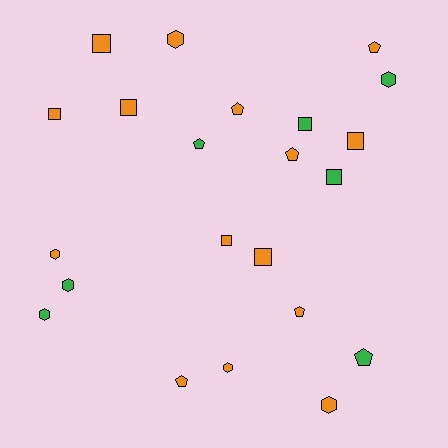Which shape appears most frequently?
Square, with 8 objects.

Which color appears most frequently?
Orange, with 15 objects.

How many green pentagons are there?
There are 2 green pentagons.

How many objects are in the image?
There are 22 objects.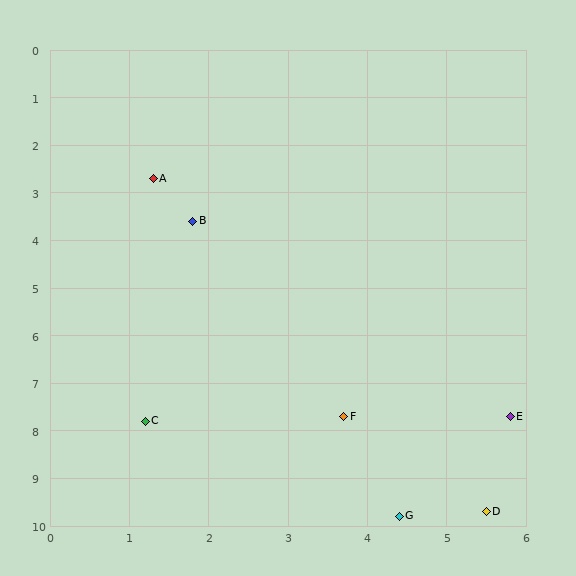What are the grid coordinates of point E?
Point E is at approximately (5.8, 7.7).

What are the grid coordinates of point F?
Point F is at approximately (3.7, 7.7).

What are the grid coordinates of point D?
Point D is at approximately (5.5, 9.7).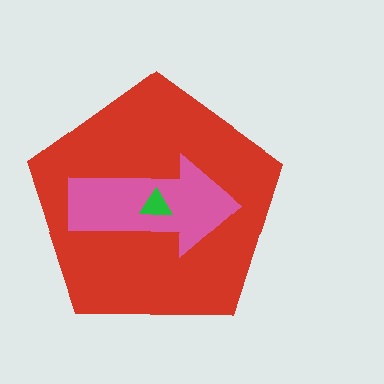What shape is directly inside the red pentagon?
The pink arrow.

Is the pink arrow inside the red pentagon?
Yes.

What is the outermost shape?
The red pentagon.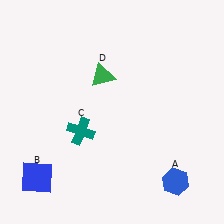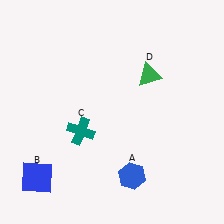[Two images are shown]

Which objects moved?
The objects that moved are: the blue hexagon (A), the green triangle (D).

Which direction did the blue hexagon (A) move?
The blue hexagon (A) moved left.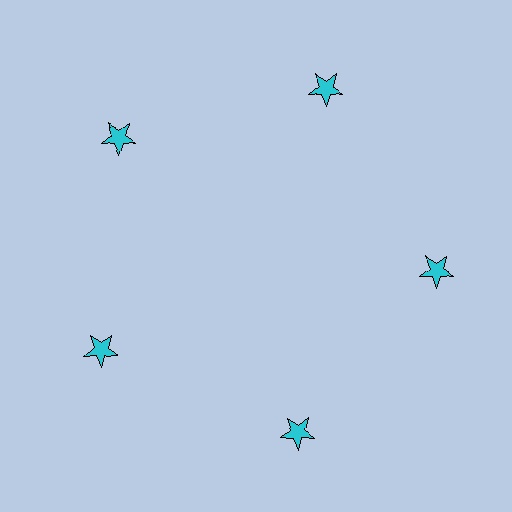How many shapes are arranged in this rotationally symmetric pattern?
There are 5 shapes, arranged in 5 groups of 1.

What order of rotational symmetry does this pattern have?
This pattern has 5-fold rotational symmetry.